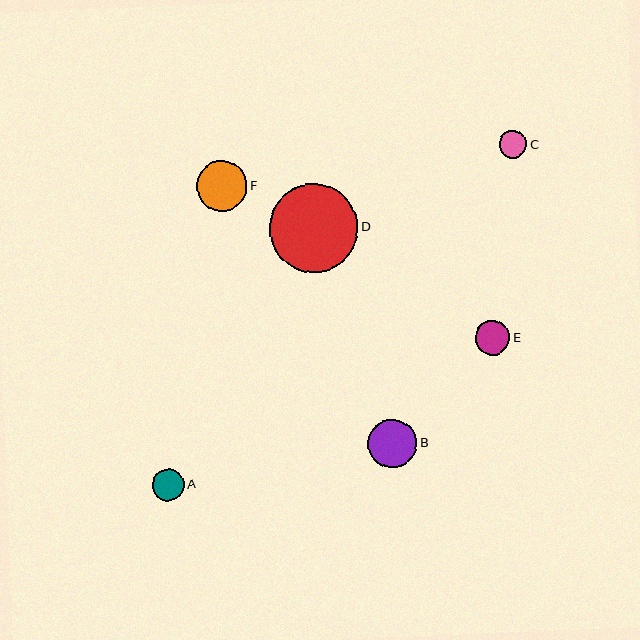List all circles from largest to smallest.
From largest to smallest: D, F, B, E, A, C.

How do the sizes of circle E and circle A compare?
Circle E and circle A are approximately the same size.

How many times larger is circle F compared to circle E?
Circle F is approximately 1.5 times the size of circle E.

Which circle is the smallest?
Circle C is the smallest with a size of approximately 28 pixels.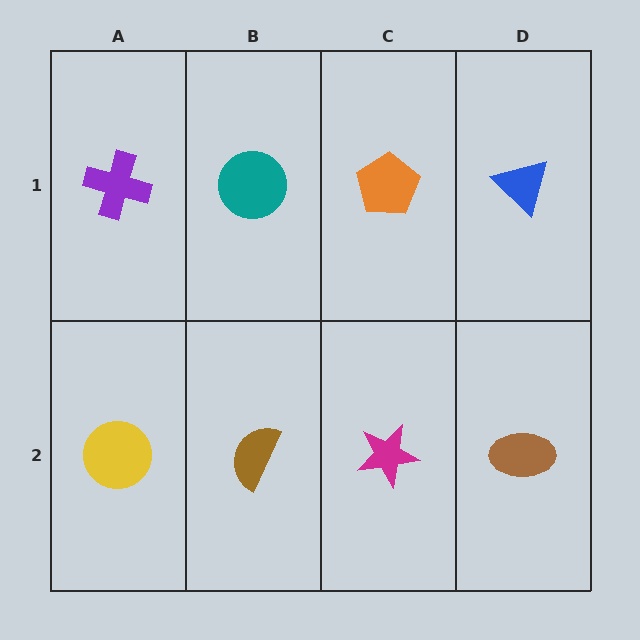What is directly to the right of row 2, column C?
A brown ellipse.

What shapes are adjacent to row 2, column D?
A blue triangle (row 1, column D), a magenta star (row 2, column C).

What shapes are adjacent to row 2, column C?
An orange pentagon (row 1, column C), a brown semicircle (row 2, column B), a brown ellipse (row 2, column D).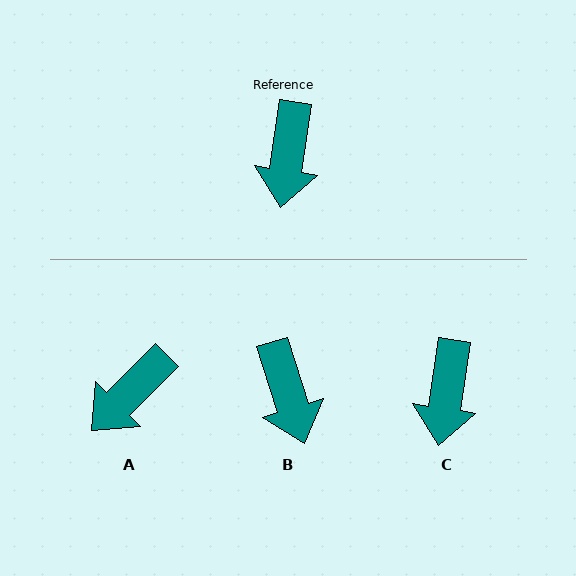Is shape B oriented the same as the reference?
No, it is off by about 26 degrees.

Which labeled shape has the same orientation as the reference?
C.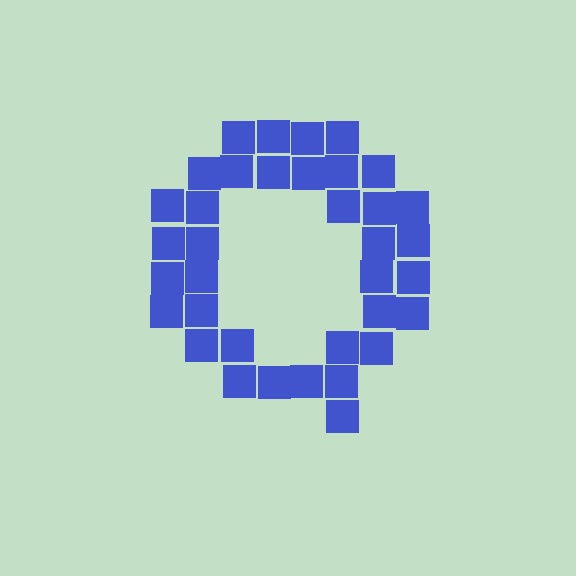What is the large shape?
The large shape is the letter Q.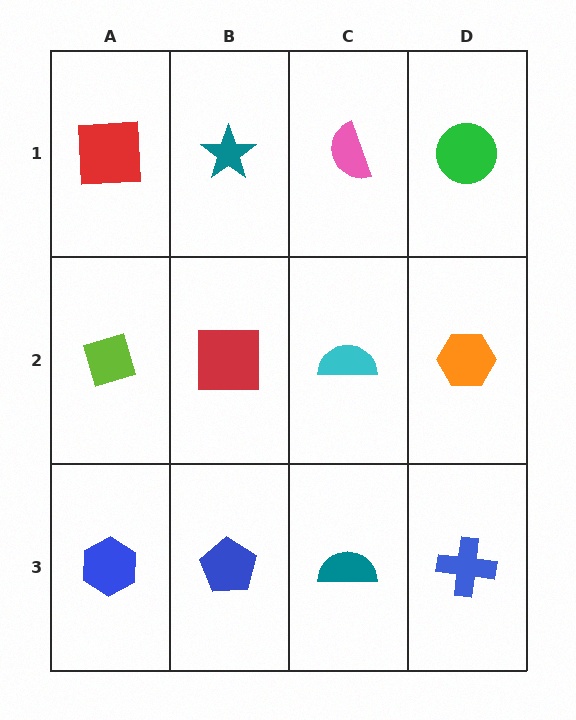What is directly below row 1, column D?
An orange hexagon.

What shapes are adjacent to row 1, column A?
A lime diamond (row 2, column A), a teal star (row 1, column B).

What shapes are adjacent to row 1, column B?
A red square (row 2, column B), a red square (row 1, column A), a pink semicircle (row 1, column C).